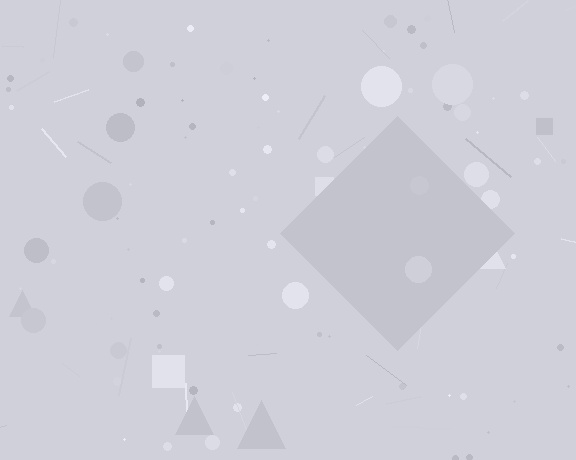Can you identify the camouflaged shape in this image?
The camouflaged shape is a diamond.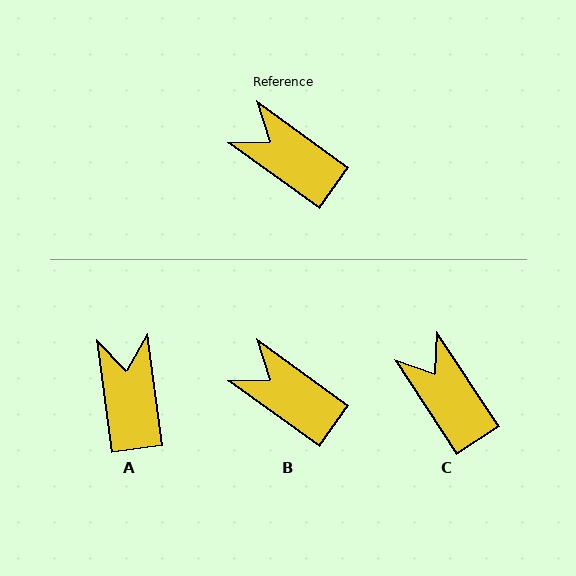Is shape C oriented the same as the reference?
No, it is off by about 21 degrees.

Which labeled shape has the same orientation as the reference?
B.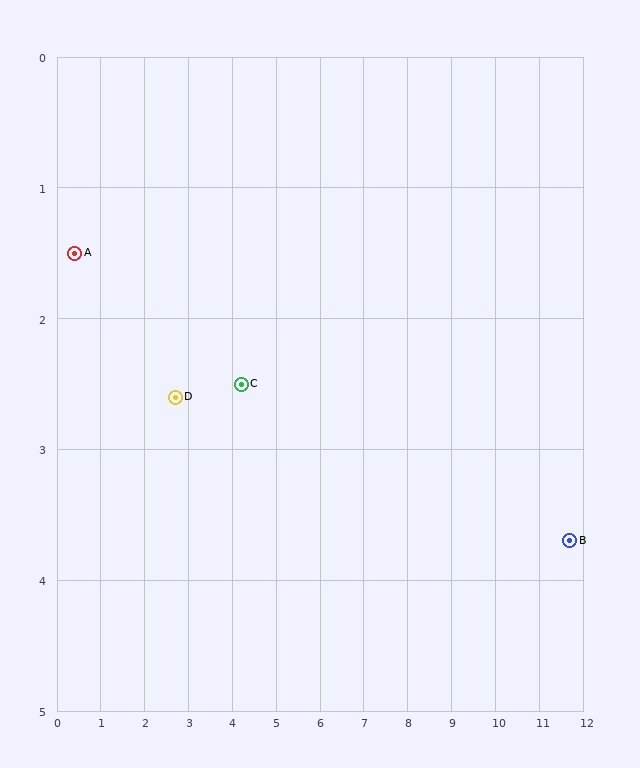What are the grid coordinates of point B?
Point B is at approximately (11.7, 3.7).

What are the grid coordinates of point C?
Point C is at approximately (4.2, 2.5).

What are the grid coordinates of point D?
Point D is at approximately (2.7, 2.6).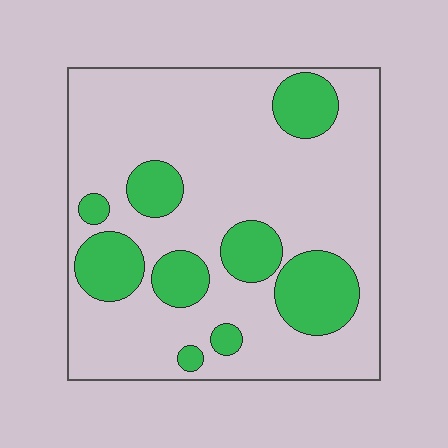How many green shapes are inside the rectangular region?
9.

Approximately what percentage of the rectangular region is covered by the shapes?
Approximately 25%.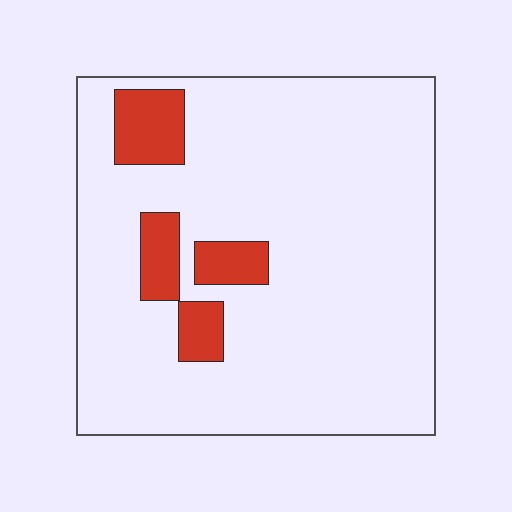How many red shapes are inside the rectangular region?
4.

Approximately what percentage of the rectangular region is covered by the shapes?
Approximately 10%.